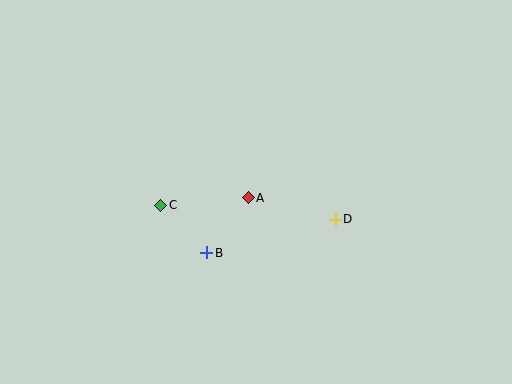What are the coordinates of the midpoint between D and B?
The midpoint between D and B is at (271, 236).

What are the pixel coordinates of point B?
Point B is at (207, 253).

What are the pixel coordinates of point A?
Point A is at (248, 198).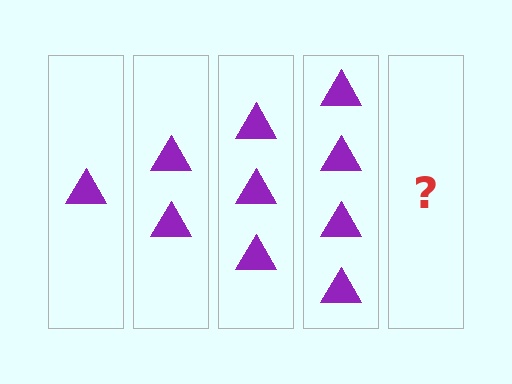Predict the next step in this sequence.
The next step is 5 triangles.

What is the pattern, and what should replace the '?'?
The pattern is that each step adds one more triangle. The '?' should be 5 triangles.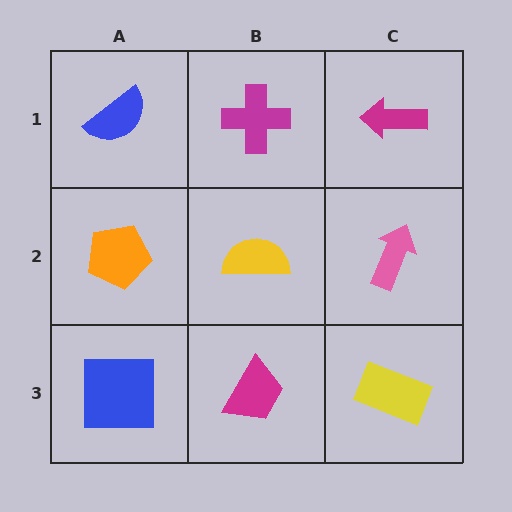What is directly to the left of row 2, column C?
A yellow semicircle.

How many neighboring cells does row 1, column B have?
3.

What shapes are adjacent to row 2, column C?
A magenta arrow (row 1, column C), a yellow rectangle (row 3, column C), a yellow semicircle (row 2, column B).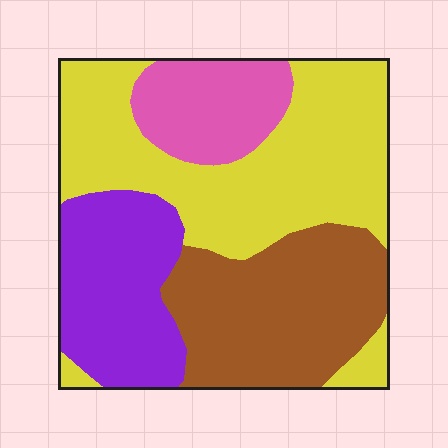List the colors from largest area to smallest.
From largest to smallest: yellow, brown, purple, pink.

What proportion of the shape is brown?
Brown takes up between a quarter and a half of the shape.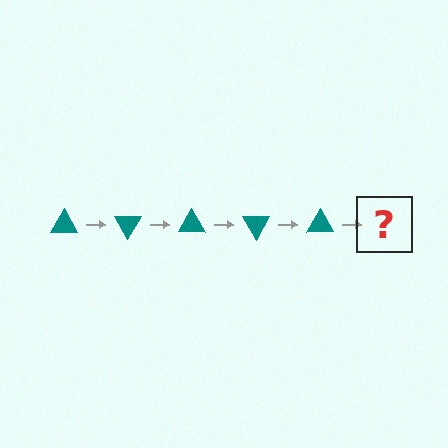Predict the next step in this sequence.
The next step is a teal triangle rotated 300 degrees.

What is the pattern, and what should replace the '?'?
The pattern is that the triangle rotates 60 degrees each step. The '?' should be a teal triangle rotated 300 degrees.